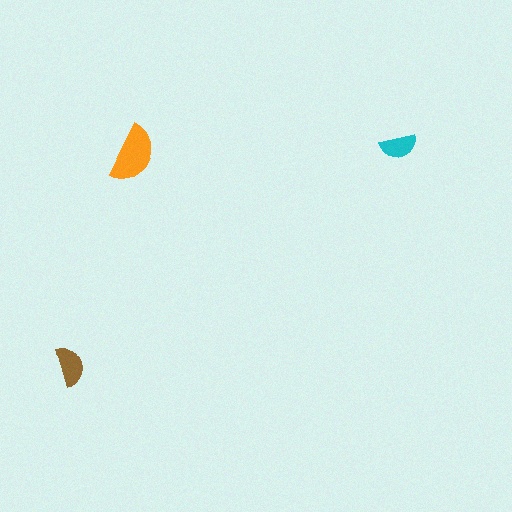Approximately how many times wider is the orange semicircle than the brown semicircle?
About 1.5 times wider.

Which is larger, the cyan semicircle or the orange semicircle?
The orange one.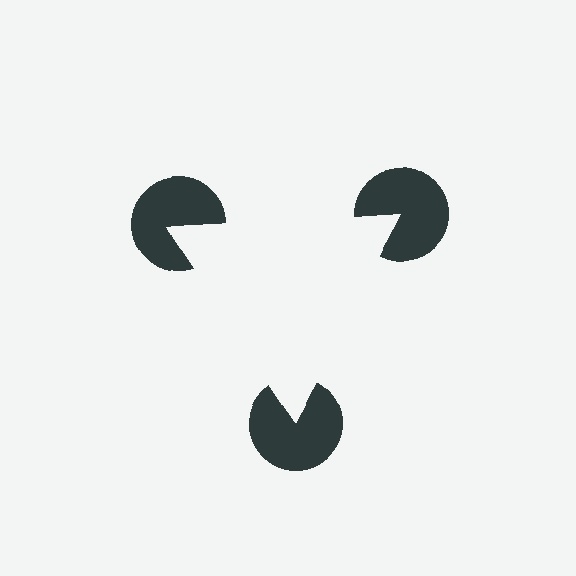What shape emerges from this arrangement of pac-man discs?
An illusory triangle — its edges are inferred from the aligned wedge cuts in the pac-man discs, not physically drawn.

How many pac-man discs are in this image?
There are 3 — one at each vertex of the illusory triangle.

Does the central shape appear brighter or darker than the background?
It typically appears slightly brighter than the background, even though no actual brightness change is drawn.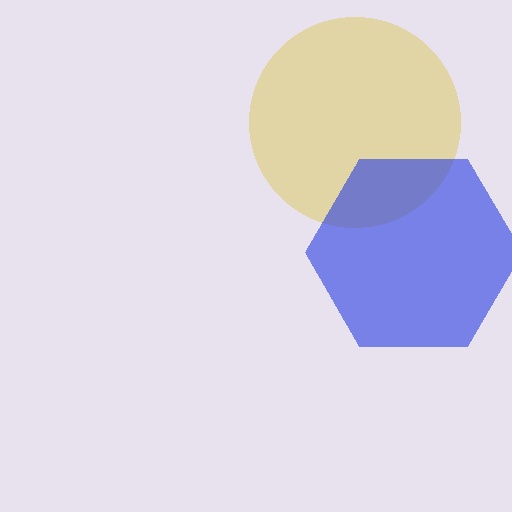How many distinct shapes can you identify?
There are 2 distinct shapes: a yellow circle, a blue hexagon.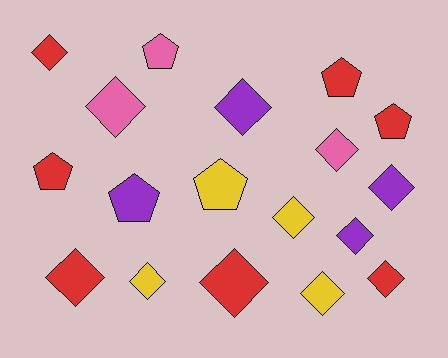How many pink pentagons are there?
There is 1 pink pentagon.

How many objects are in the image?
There are 18 objects.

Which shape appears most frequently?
Diamond, with 12 objects.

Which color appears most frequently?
Red, with 7 objects.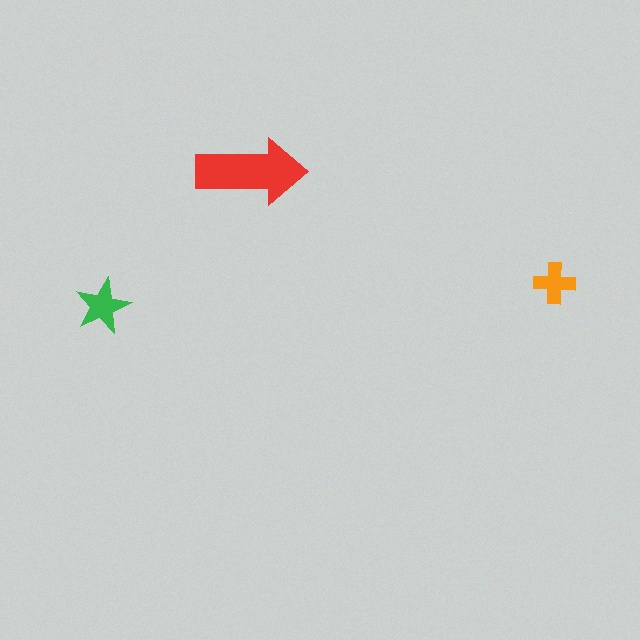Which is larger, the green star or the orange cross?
The green star.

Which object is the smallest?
The orange cross.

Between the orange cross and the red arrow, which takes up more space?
The red arrow.